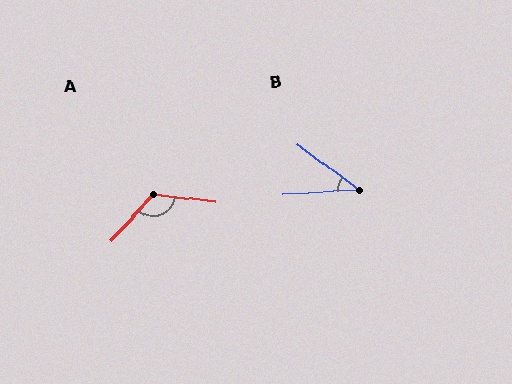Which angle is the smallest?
B, at approximately 40 degrees.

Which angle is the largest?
A, at approximately 126 degrees.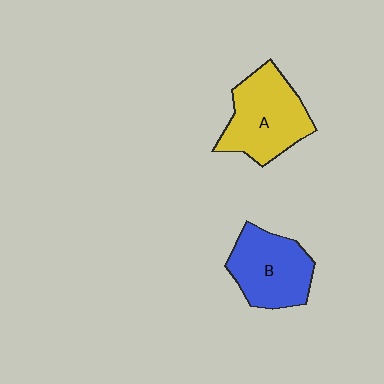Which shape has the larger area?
Shape A (yellow).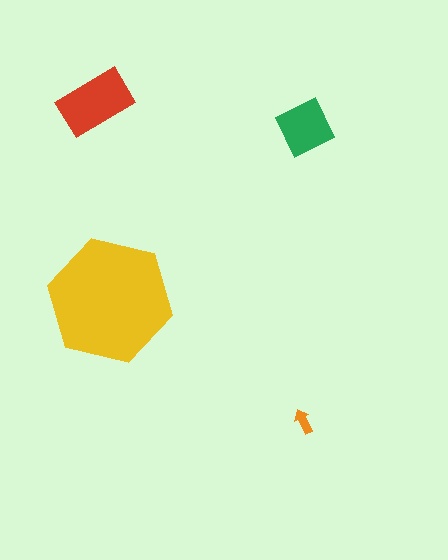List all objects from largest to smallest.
The yellow hexagon, the red rectangle, the green square, the orange arrow.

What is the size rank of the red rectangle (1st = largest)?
2nd.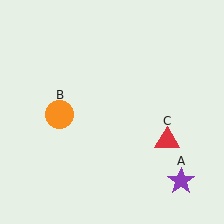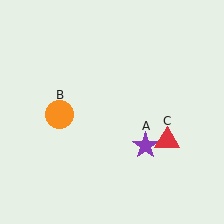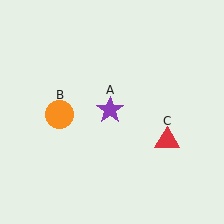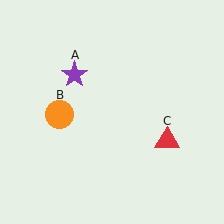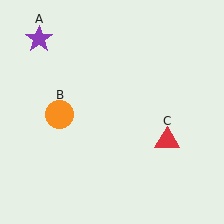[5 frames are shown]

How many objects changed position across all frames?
1 object changed position: purple star (object A).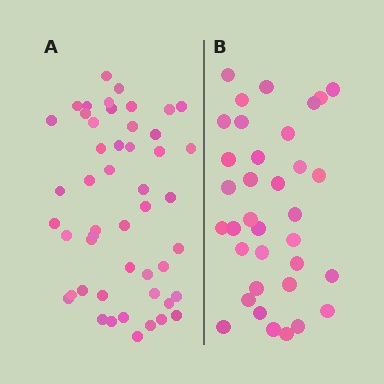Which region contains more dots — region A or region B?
Region A (the left region) has more dots.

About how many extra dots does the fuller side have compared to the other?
Region A has approximately 15 more dots than region B.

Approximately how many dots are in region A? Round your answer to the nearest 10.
About 50 dots. (The exact count is 49, which rounds to 50.)